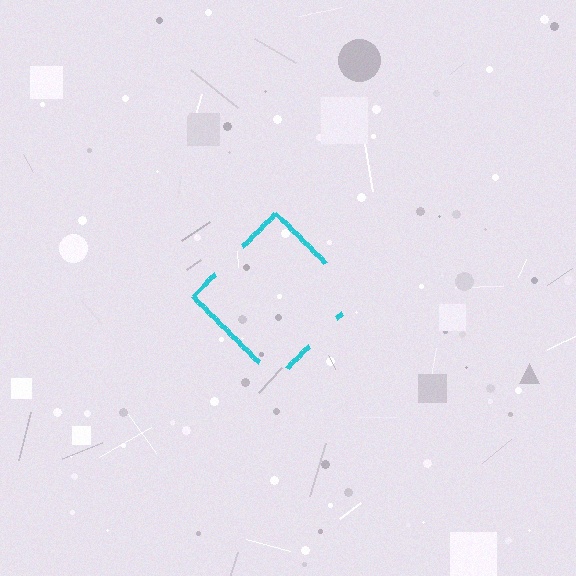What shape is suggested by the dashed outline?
The dashed outline suggests a diamond.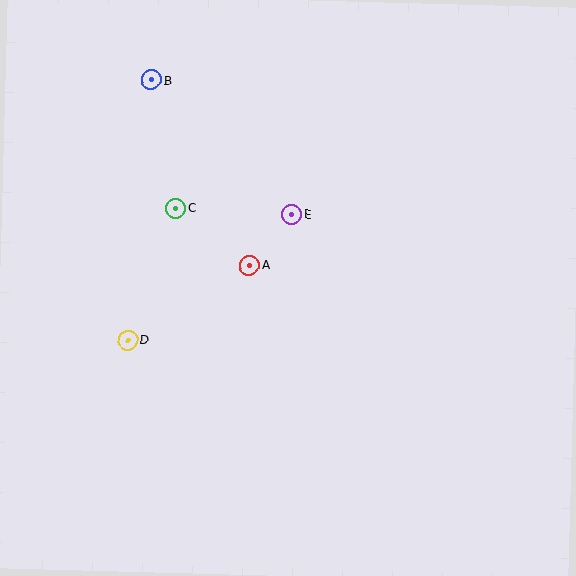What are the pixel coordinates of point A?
Point A is at (249, 265).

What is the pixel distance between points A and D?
The distance between A and D is 143 pixels.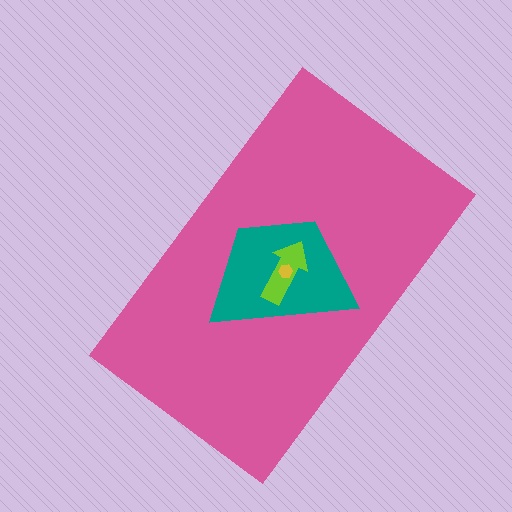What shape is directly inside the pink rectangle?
The teal trapezoid.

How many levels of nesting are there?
4.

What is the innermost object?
The yellow hexagon.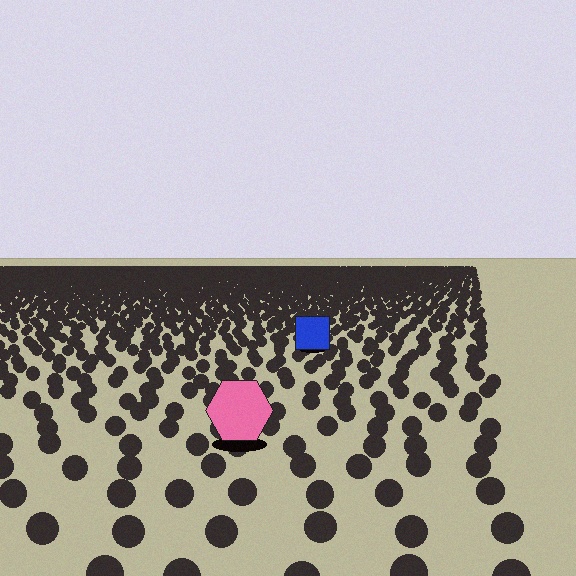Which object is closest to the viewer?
The pink hexagon is closest. The texture marks near it are larger and more spread out.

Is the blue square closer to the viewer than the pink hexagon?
No. The pink hexagon is closer — you can tell from the texture gradient: the ground texture is coarser near it.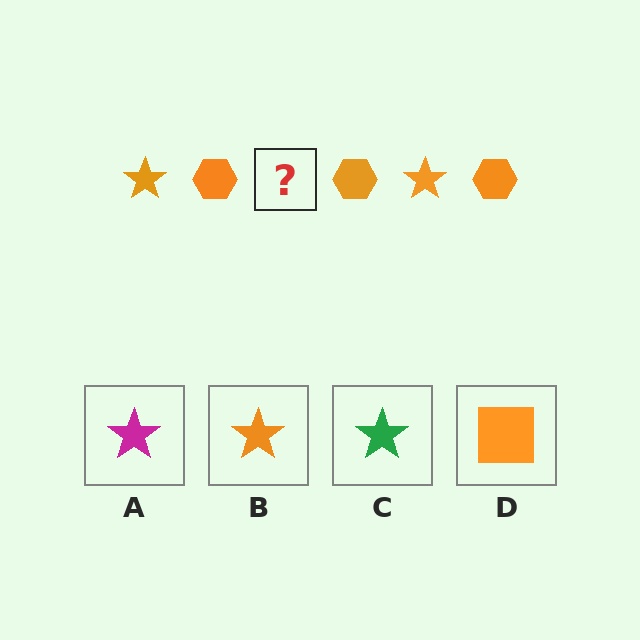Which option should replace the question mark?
Option B.